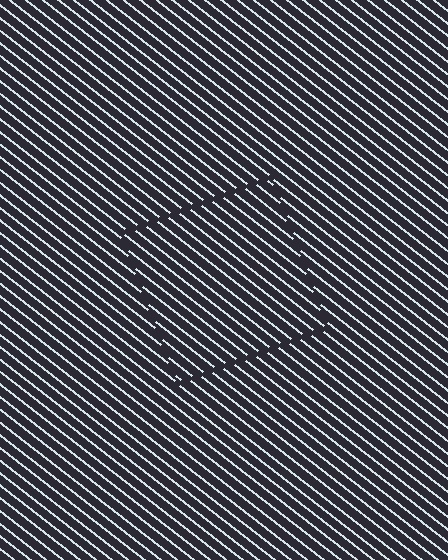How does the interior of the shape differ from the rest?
The interior of the shape contains the same grating, shifted by half a period — the contour is defined by the phase discontinuity where line-ends from the inner and outer gratings abut.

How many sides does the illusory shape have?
4 sides — the line-ends trace a square.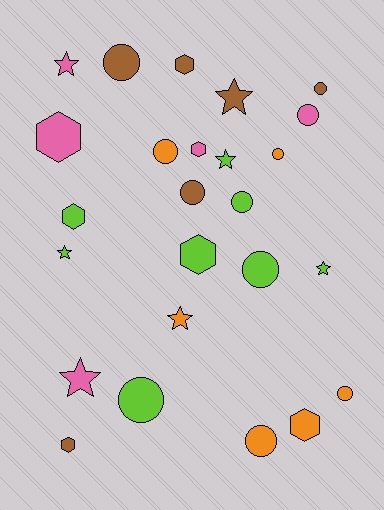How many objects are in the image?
There are 25 objects.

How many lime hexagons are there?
There are 2 lime hexagons.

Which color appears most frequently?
Lime, with 8 objects.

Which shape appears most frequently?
Circle, with 11 objects.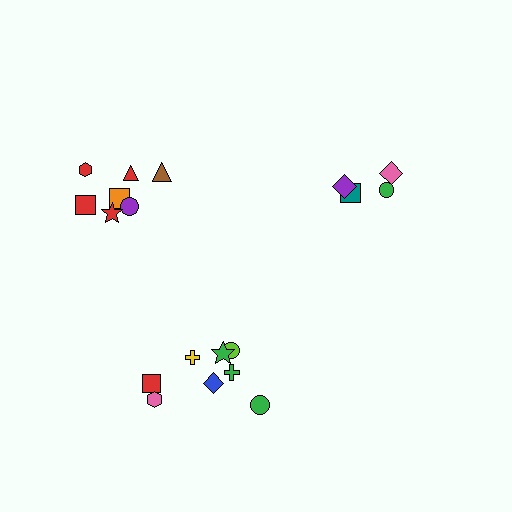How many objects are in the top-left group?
There are 7 objects.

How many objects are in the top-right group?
There are 4 objects.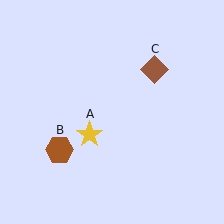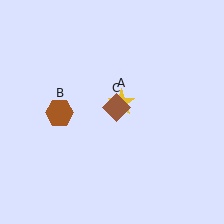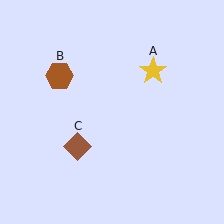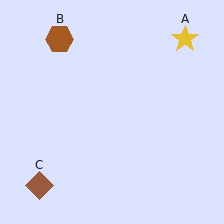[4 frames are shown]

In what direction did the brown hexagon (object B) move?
The brown hexagon (object B) moved up.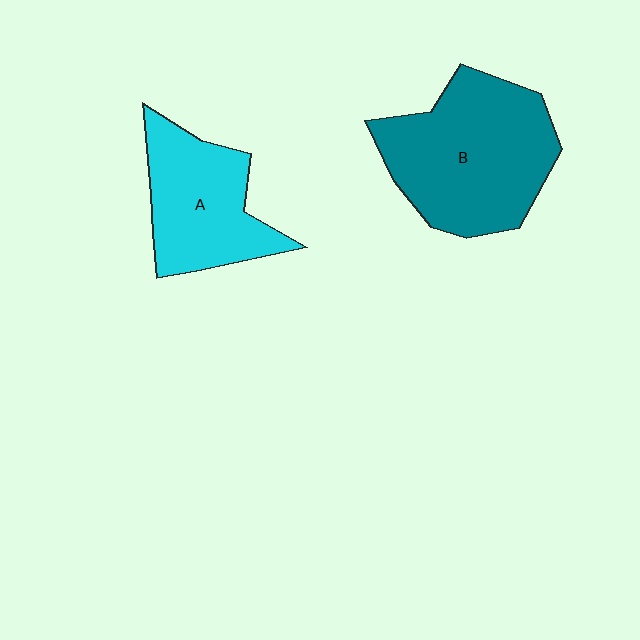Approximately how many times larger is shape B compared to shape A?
Approximately 1.5 times.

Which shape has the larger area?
Shape B (teal).